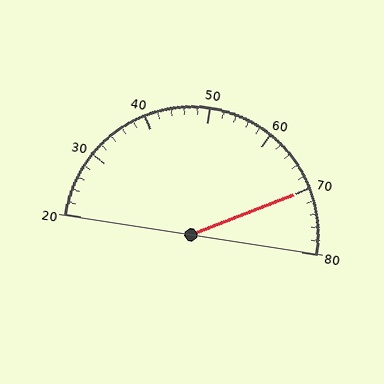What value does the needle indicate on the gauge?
The needle indicates approximately 70.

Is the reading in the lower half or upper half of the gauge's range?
The reading is in the upper half of the range (20 to 80).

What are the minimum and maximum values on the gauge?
The gauge ranges from 20 to 80.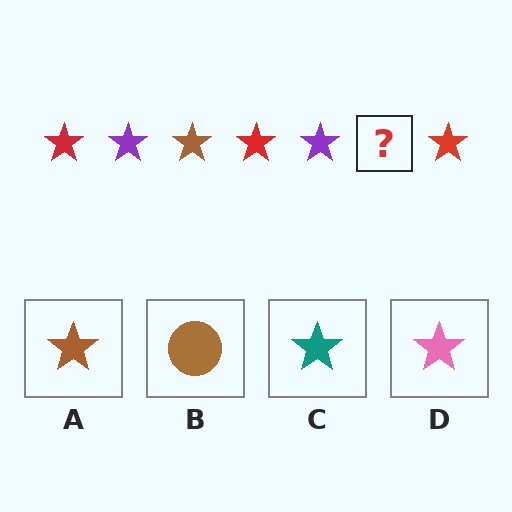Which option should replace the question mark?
Option A.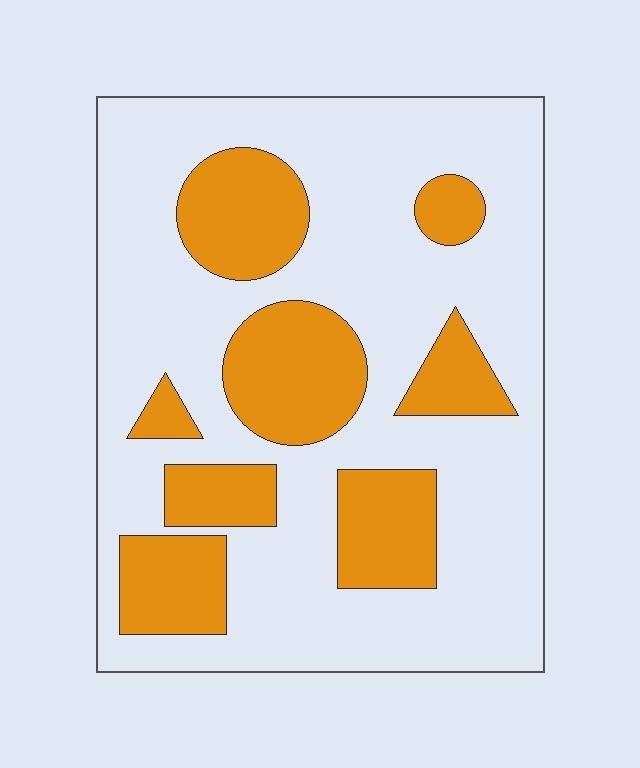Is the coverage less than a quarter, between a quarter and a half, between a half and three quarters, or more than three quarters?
Between a quarter and a half.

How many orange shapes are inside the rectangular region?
8.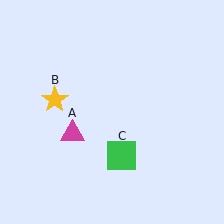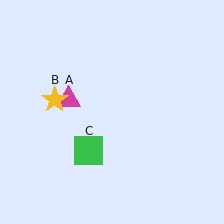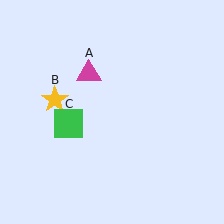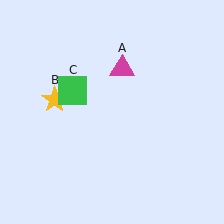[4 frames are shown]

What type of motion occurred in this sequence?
The magenta triangle (object A), green square (object C) rotated clockwise around the center of the scene.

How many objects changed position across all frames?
2 objects changed position: magenta triangle (object A), green square (object C).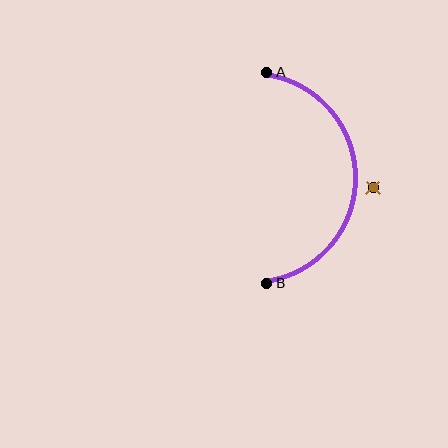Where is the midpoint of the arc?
The arc midpoint is the point on the curve farthest from the straight line joining A and B. It sits to the right of that line.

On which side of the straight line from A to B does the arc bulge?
The arc bulges to the right of the straight line connecting A and B.